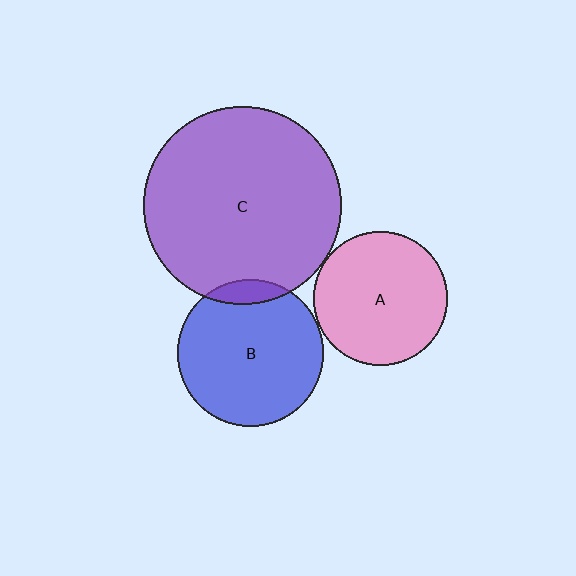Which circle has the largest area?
Circle C (purple).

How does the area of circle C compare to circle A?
Approximately 2.2 times.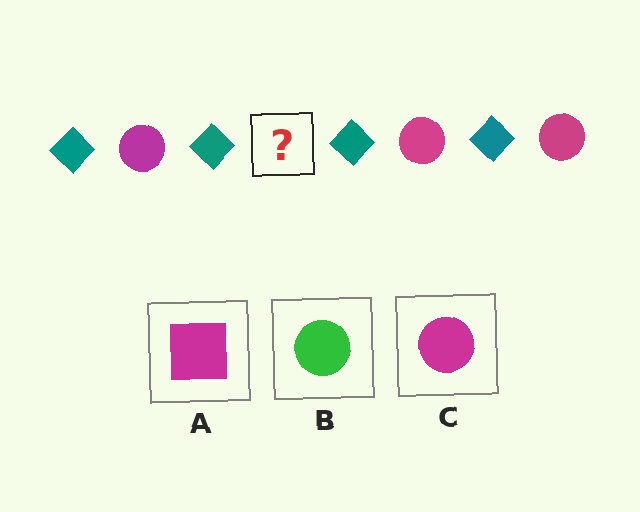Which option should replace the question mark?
Option C.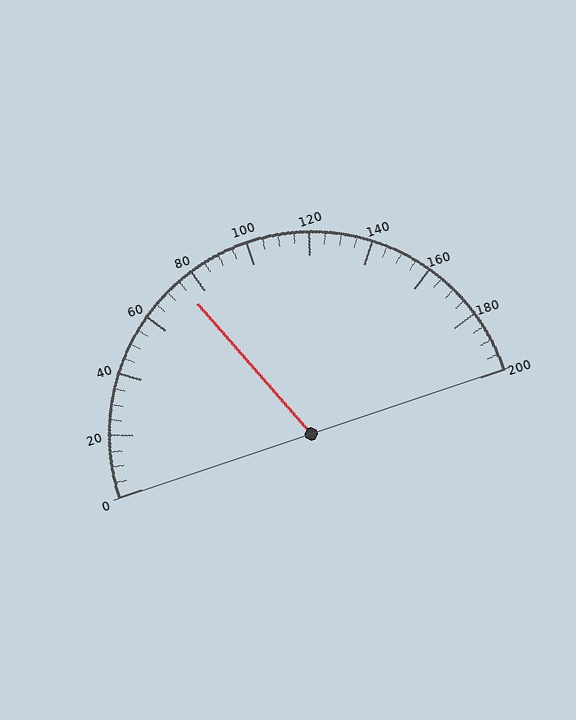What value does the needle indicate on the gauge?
The needle indicates approximately 75.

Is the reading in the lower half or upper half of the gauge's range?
The reading is in the lower half of the range (0 to 200).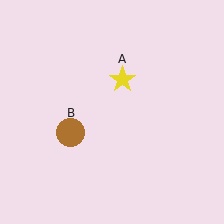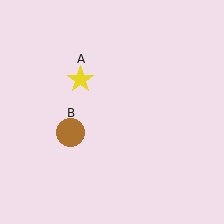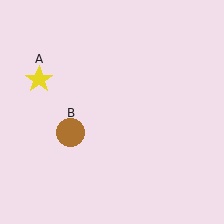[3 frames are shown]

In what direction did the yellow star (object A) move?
The yellow star (object A) moved left.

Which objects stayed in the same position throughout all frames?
Brown circle (object B) remained stationary.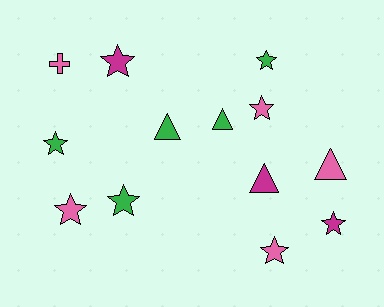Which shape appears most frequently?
Star, with 8 objects.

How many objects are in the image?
There are 13 objects.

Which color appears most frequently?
Green, with 5 objects.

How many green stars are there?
There are 3 green stars.